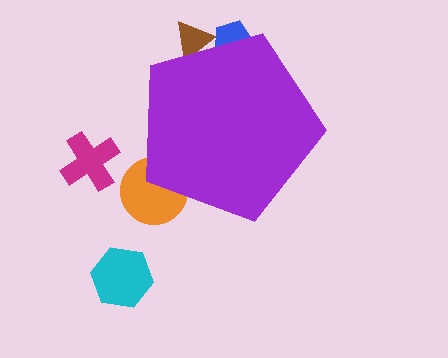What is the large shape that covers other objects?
A purple pentagon.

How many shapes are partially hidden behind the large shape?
3 shapes are partially hidden.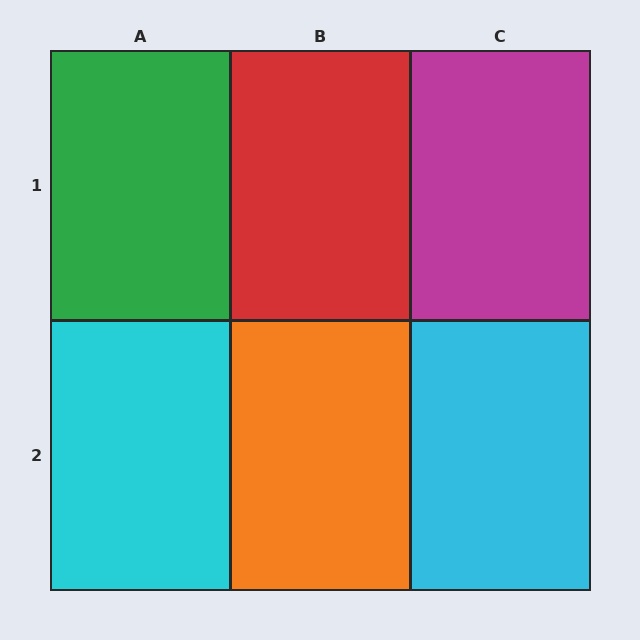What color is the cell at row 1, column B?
Red.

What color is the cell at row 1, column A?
Green.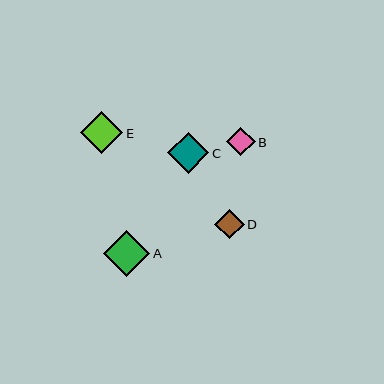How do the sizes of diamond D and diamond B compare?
Diamond D and diamond B are approximately the same size.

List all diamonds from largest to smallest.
From largest to smallest: A, E, C, D, B.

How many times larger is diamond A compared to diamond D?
Diamond A is approximately 1.6 times the size of diamond D.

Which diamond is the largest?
Diamond A is the largest with a size of approximately 46 pixels.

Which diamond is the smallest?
Diamond B is the smallest with a size of approximately 29 pixels.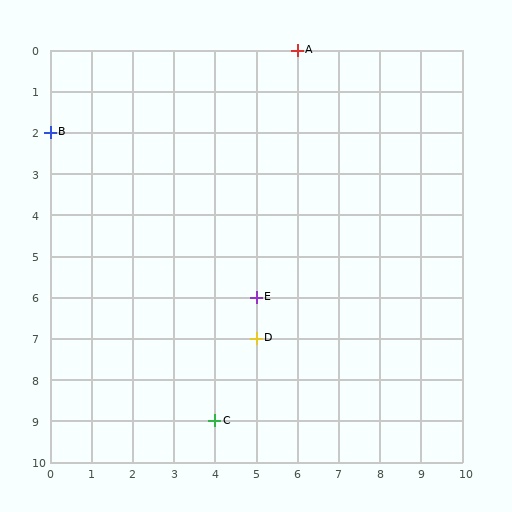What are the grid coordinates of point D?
Point D is at grid coordinates (5, 7).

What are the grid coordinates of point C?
Point C is at grid coordinates (4, 9).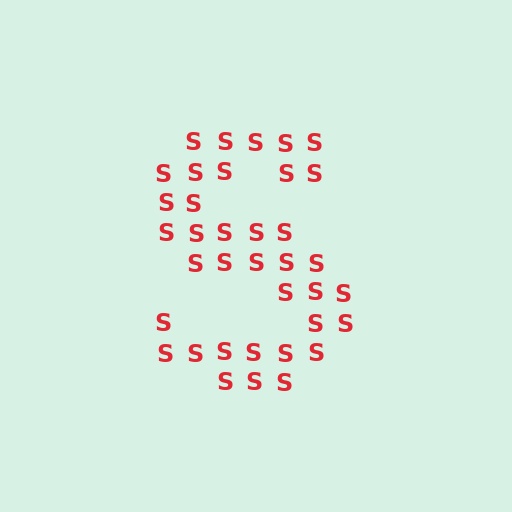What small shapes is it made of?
It is made of small letter S's.